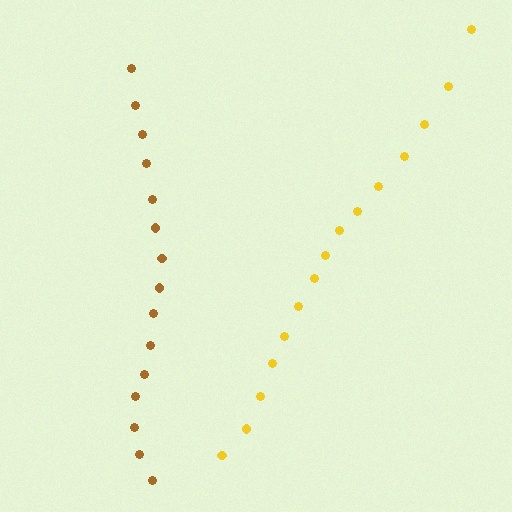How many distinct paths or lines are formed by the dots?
There are 2 distinct paths.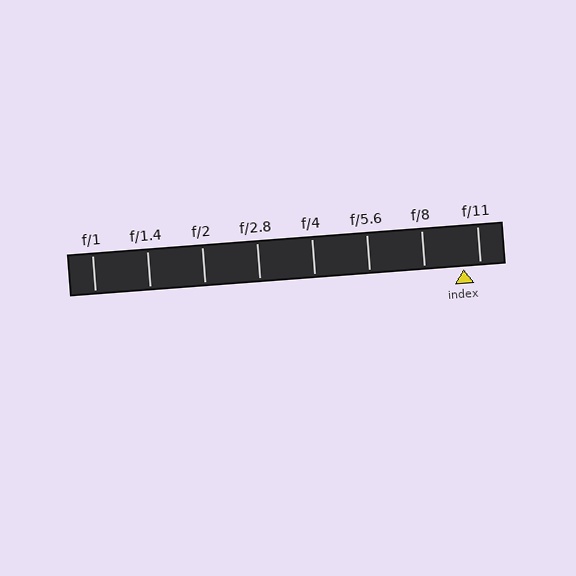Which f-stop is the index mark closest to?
The index mark is closest to f/11.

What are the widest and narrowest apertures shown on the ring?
The widest aperture shown is f/1 and the narrowest is f/11.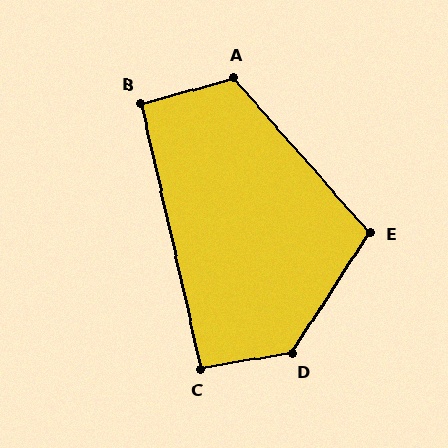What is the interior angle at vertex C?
Approximately 94 degrees (approximately right).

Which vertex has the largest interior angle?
D, at approximately 132 degrees.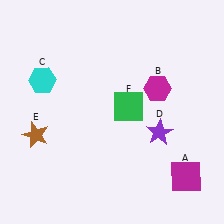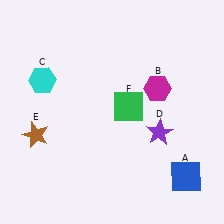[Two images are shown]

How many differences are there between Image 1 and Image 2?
There is 1 difference between the two images.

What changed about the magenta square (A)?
In Image 1, A is magenta. In Image 2, it changed to blue.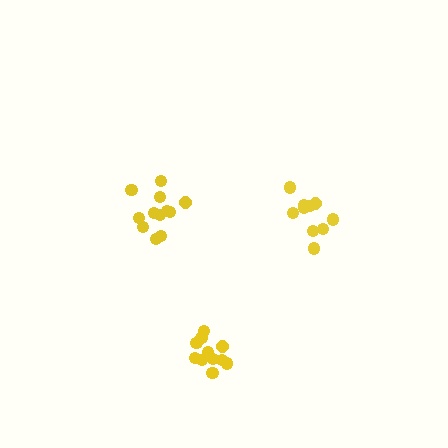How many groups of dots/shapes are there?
There are 3 groups.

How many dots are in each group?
Group 1: 10 dots, Group 2: 12 dots, Group 3: 11 dots (33 total).